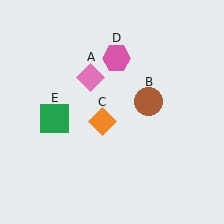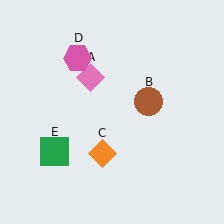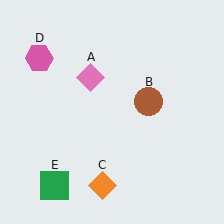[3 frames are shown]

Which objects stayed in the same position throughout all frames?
Pink diamond (object A) and brown circle (object B) remained stationary.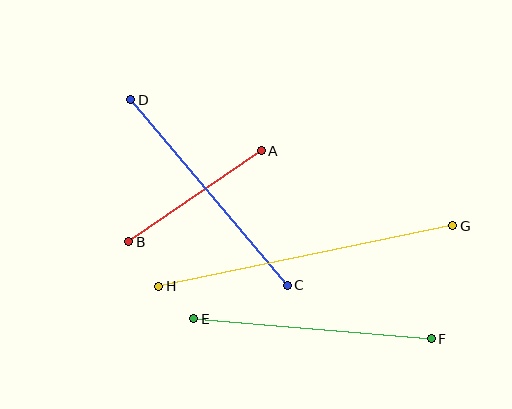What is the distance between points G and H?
The distance is approximately 300 pixels.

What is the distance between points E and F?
The distance is approximately 238 pixels.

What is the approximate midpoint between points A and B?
The midpoint is at approximately (195, 196) pixels.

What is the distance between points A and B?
The distance is approximately 161 pixels.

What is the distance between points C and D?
The distance is approximately 243 pixels.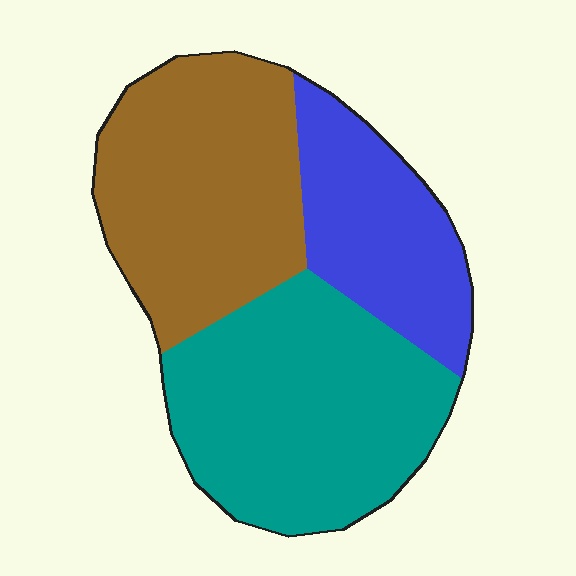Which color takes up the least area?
Blue, at roughly 25%.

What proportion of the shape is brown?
Brown covers 36% of the shape.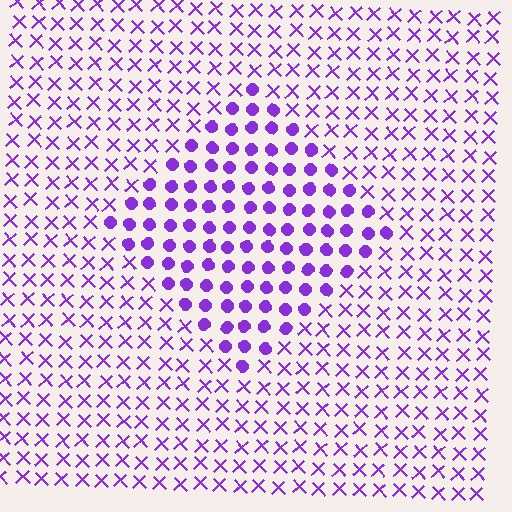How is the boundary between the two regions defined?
The boundary is defined by a change in element shape: circles inside vs. X marks outside. All elements share the same color and spacing.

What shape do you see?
I see a diamond.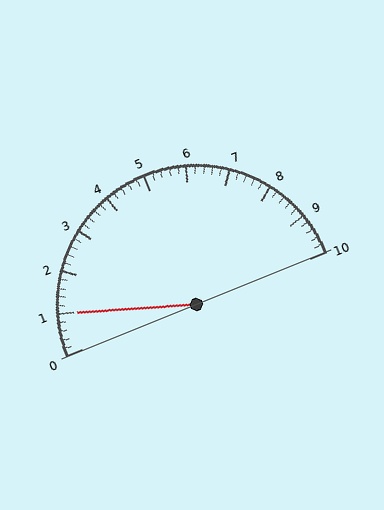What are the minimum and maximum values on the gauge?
The gauge ranges from 0 to 10.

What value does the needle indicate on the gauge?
The needle indicates approximately 1.0.